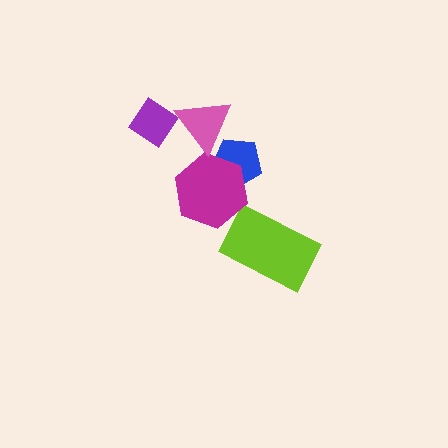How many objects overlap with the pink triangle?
2 objects overlap with the pink triangle.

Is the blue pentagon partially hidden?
Yes, it is partially covered by another shape.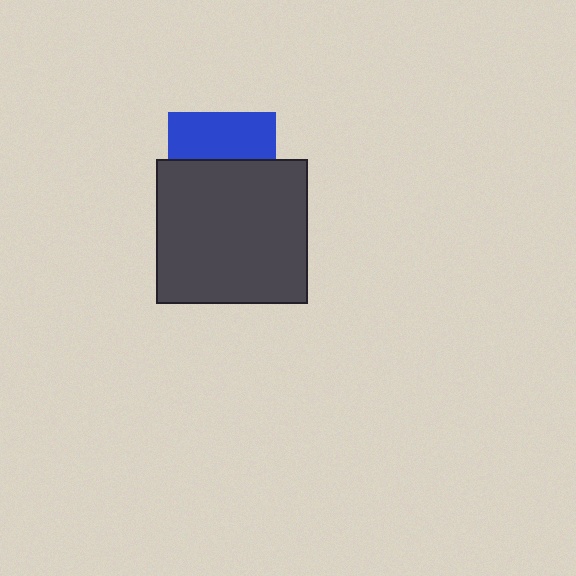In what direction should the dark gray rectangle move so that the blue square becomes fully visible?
The dark gray rectangle should move down. That is the shortest direction to clear the overlap and leave the blue square fully visible.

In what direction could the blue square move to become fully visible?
The blue square could move up. That would shift it out from behind the dark gray rectangle entirely.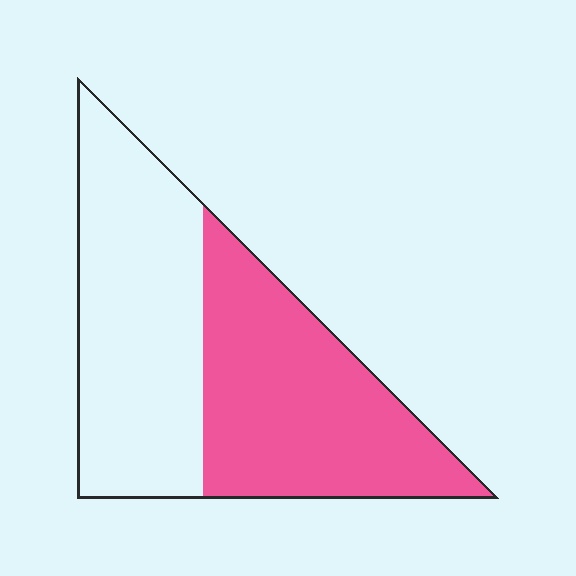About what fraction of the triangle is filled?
About one half (1/2).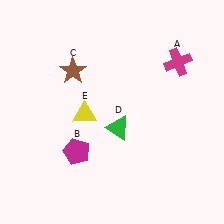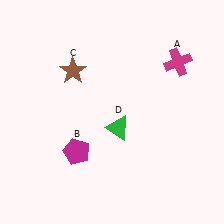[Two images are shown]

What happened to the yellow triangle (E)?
The yellow triangle (E) was removed in Image 2. It was in the bottom-left area of Image 1.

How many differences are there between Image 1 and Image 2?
There is 1 difference between the two images.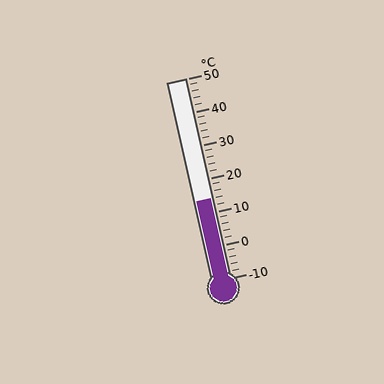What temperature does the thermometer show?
The thermometer shows approximately 14°C.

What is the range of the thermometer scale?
The thermometer scale ranges from -10°C to 50°C.